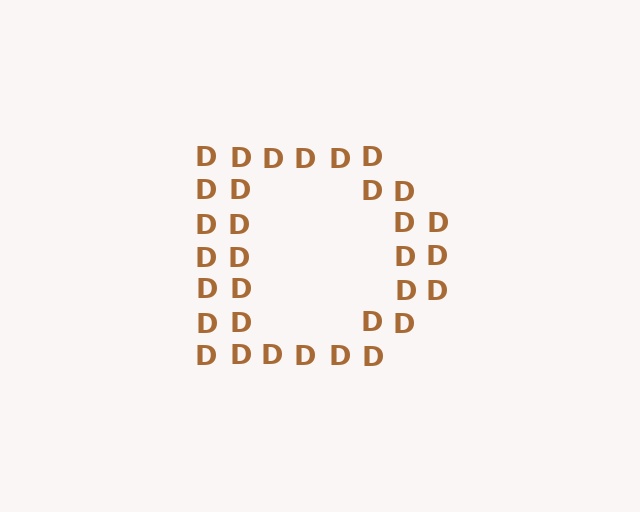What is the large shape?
The large shape is the letter D.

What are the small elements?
The small elements are letter D's.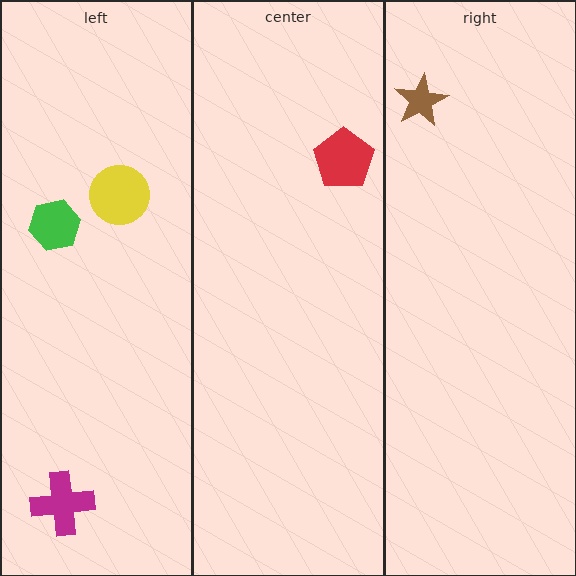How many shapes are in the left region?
3.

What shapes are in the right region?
The brown star.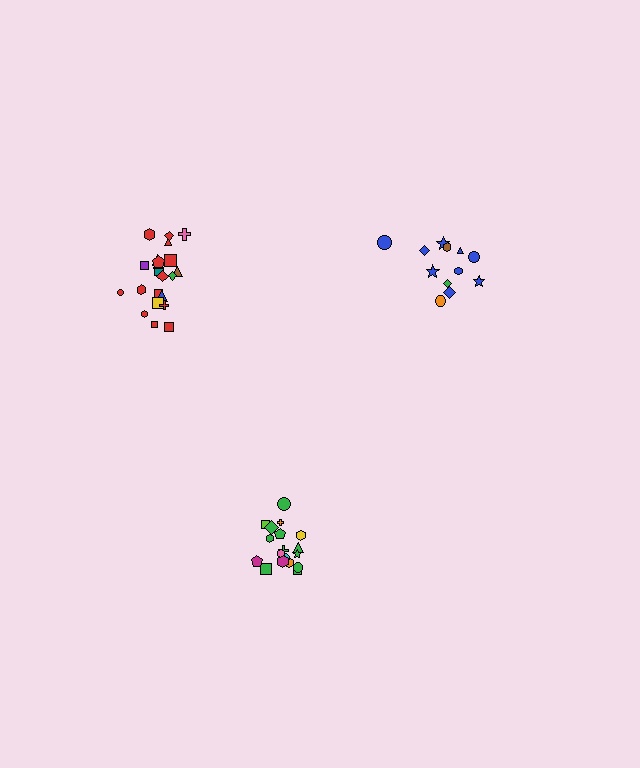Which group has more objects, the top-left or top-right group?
The top-left group.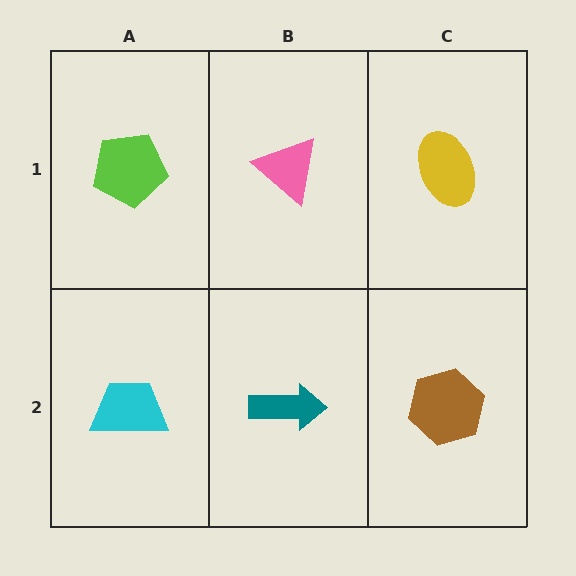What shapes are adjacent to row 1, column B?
A teal arrow (row 2, column B), a lime pentagon (row 1, column A), a yellow ellipse (row 1, column C).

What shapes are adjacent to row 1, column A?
A cyan trapezoid (row 2, column A), a pink triangle (row 1, column B).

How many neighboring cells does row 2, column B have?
3.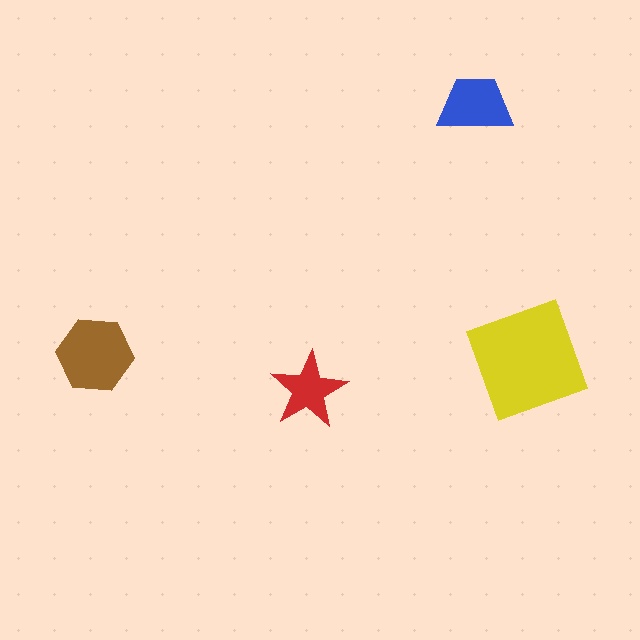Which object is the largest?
The yellow square.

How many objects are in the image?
There are 4 objects in the image.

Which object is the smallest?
The red star.